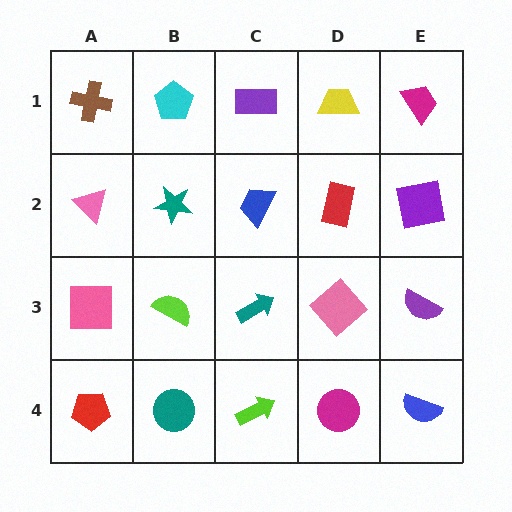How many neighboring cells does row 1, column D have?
3.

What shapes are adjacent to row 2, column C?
A purple rectangle (row 1, column C), a teal arrow (row 3, column C), a teal star (row 2, column B), a red rectangle (row 2, column D).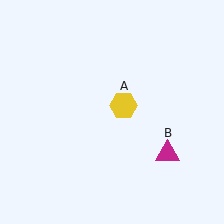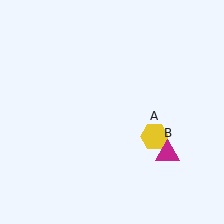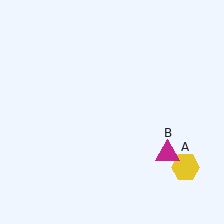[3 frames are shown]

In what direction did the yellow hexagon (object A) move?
The yellow hexagon (object A) moved down and to the right.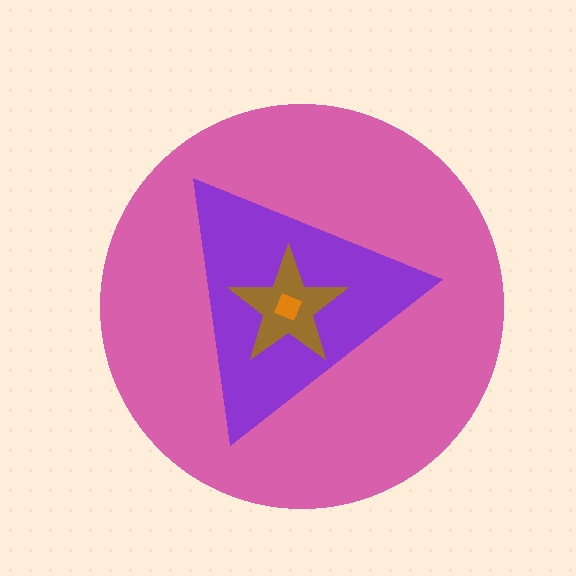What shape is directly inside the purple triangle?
The brown star.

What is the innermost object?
The orange diamond.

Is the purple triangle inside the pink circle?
Yes.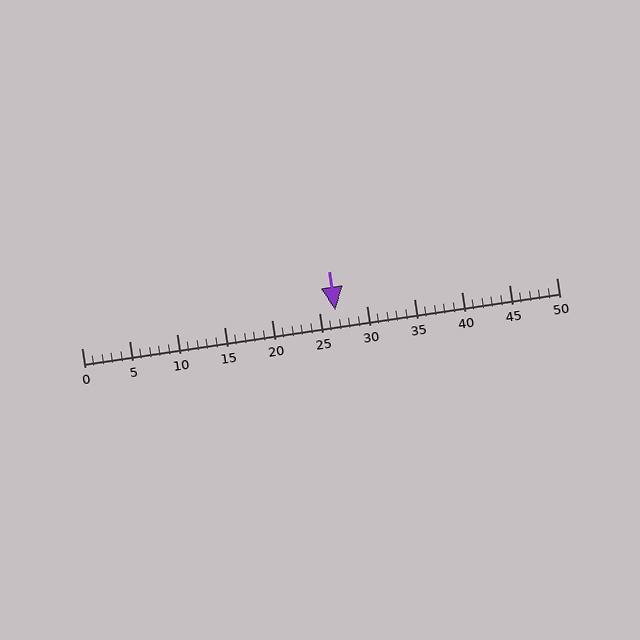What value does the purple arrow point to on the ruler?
The purple arrow points to approximately 27.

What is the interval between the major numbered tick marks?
The major tick marks are spaced 5 units apart.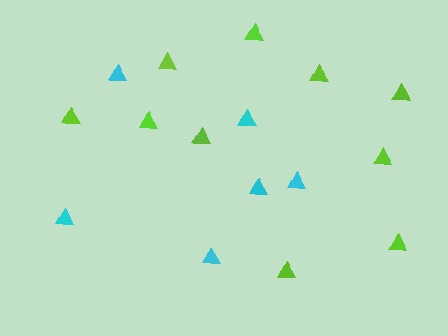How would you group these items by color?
There are 2 groups: one group of lime triangles (10) and one group of cyan triangles (6).